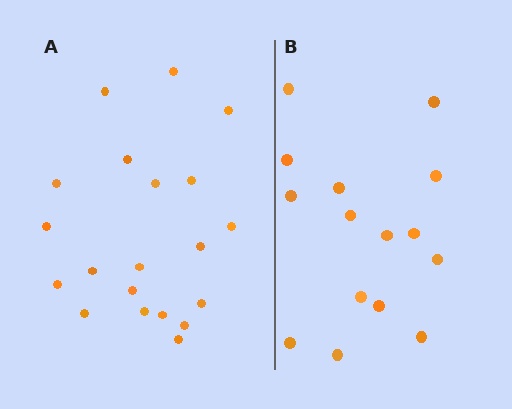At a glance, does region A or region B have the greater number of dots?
Region A (the left region) has more dots.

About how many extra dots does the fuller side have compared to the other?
Region A has about 5 more dots than region B.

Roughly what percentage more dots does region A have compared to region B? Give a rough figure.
About 35% more.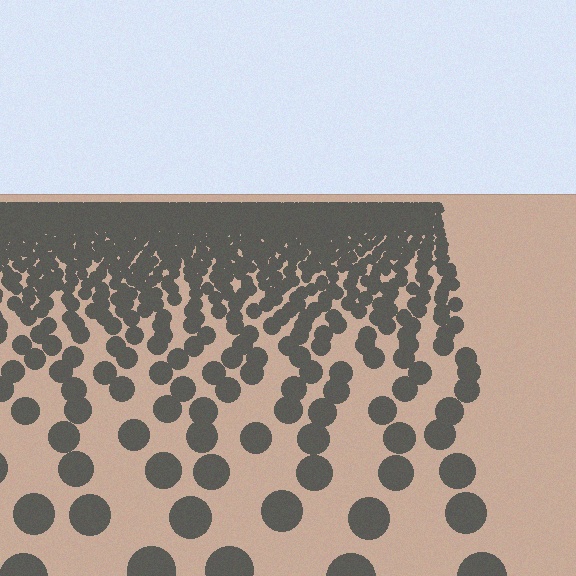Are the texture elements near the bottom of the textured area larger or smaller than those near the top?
Larger. Near the bottom, elements are closer to the viewer and appear at a bigger on-screen size.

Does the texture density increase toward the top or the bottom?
Density increases toward the top.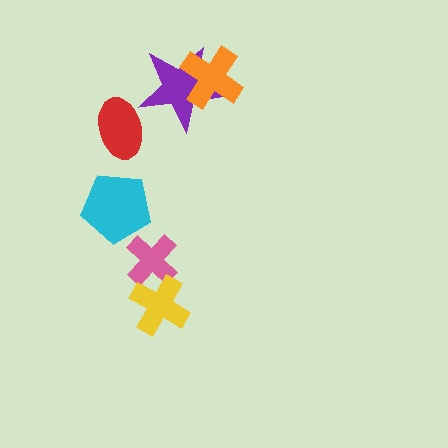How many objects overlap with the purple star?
1 object overlaps with the purple star.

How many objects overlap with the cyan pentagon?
0 objects overlap with the cyan pentagon.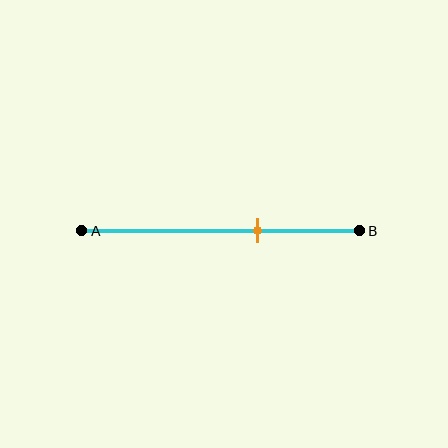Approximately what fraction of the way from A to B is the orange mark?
The orange mark is approximately 65% of the way from A to B.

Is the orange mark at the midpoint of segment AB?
No, the mark is at about 65% from A, not at the 50% midpoint.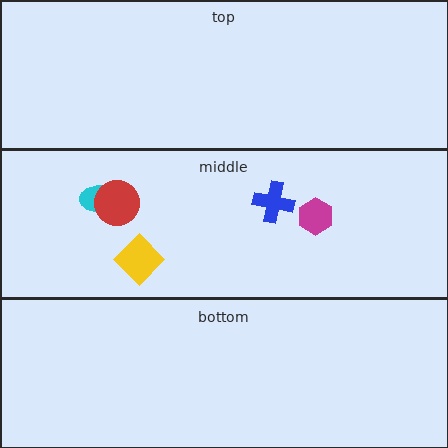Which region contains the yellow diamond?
The middle region.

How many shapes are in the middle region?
5.